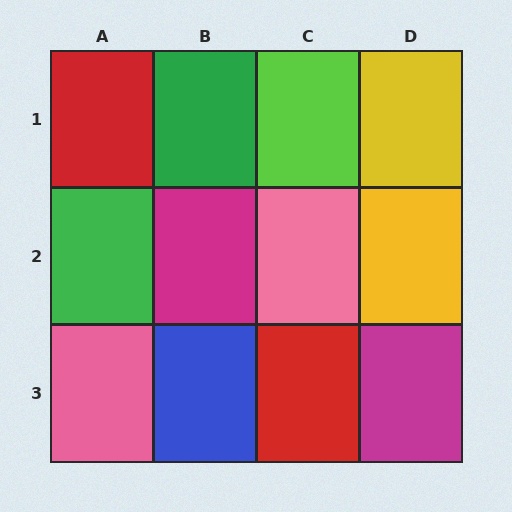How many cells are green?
2 cells are green.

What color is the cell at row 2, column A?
Green.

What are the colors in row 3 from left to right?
Pink, blue, red, magenta.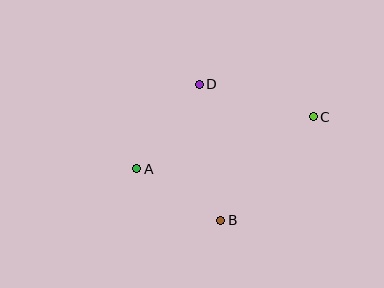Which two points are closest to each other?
Points A and B are closest to each other.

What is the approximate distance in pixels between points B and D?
The distance between B and D is approximately 138 pixels.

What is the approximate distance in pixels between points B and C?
The distance between B and C is approximately 139 pixels.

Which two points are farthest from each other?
Points A and C are farthest from each other.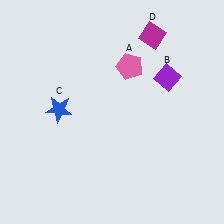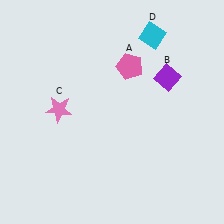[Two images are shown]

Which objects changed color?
C changed from blue to pink. D changed from magenta to cyan.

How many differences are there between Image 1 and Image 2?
There are 2 differences between the two images.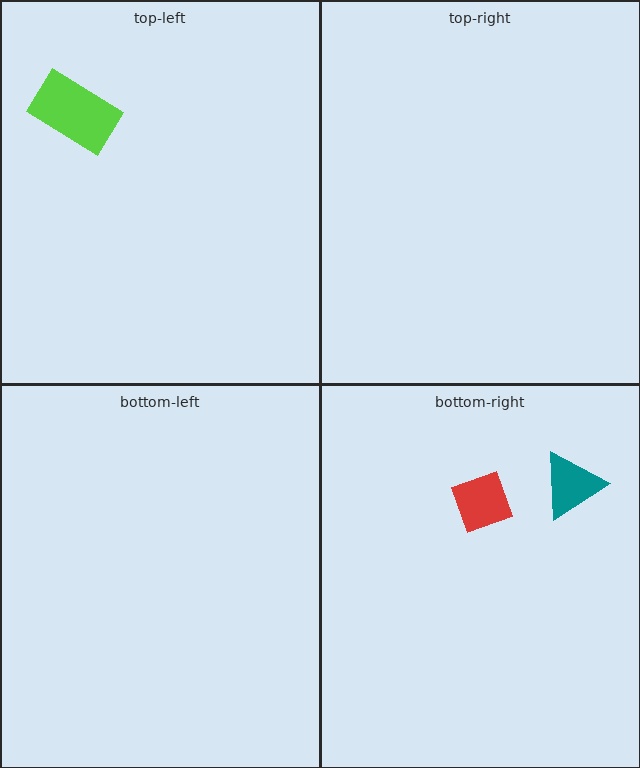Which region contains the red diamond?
The bottom-right region.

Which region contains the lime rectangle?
The top-left region.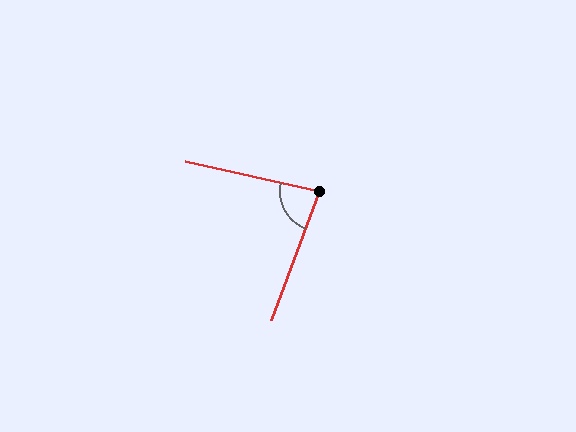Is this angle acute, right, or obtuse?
It is acute.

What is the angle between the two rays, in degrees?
Approximately 82 degrees.